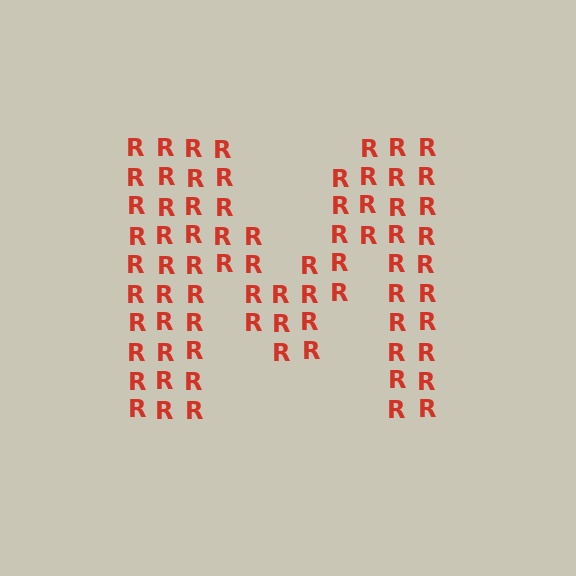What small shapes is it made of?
It is made of small letter R's.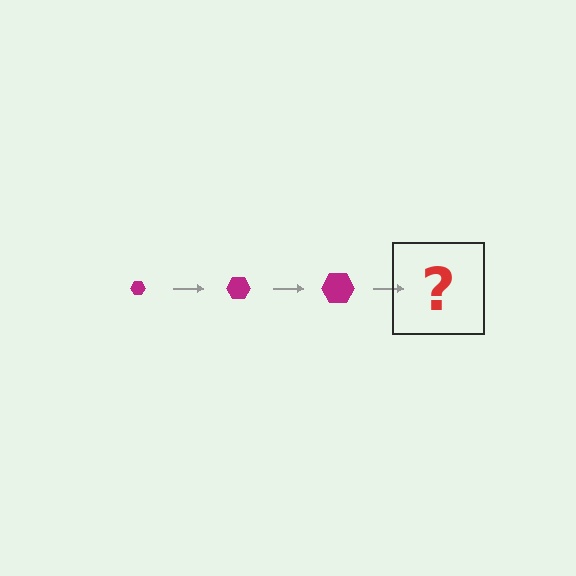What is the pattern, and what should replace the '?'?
The pattern is that the hexagon gets progressively larger each step. The '?' should be a magenta hexagon, larger than the previous one.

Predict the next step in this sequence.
The next step is a magenta hexagon, larger than the previous one.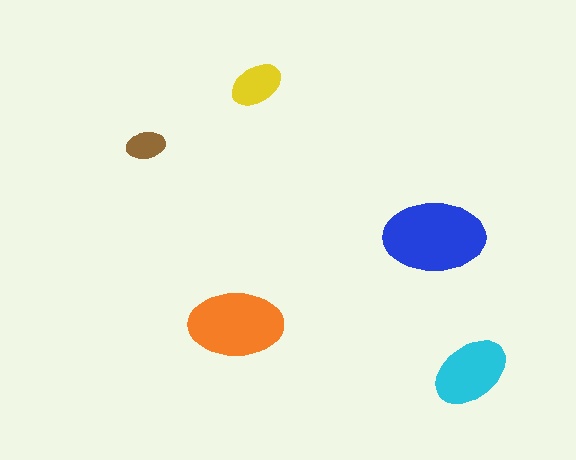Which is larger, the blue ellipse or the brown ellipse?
The blue one.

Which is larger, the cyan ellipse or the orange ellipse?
The orange one.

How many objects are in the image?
There are 5 objects in the image.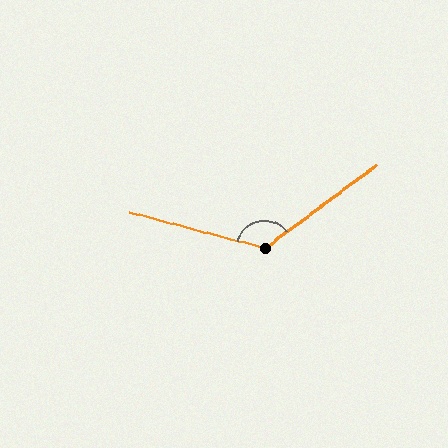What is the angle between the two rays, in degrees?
Approximately 128 degrees.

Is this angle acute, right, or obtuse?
It is obtuse.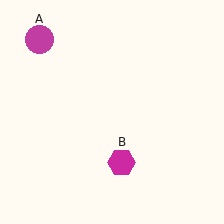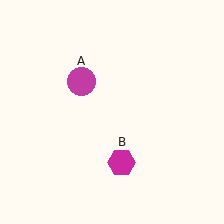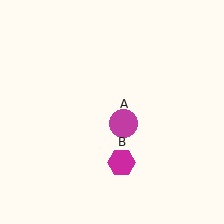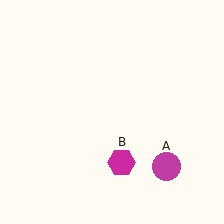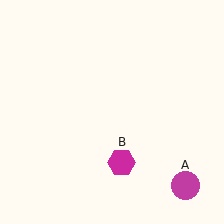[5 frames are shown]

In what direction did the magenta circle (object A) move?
The magenta circle (object A) moved down and to the right.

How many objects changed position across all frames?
1 object changed position: magenta circle (object A).